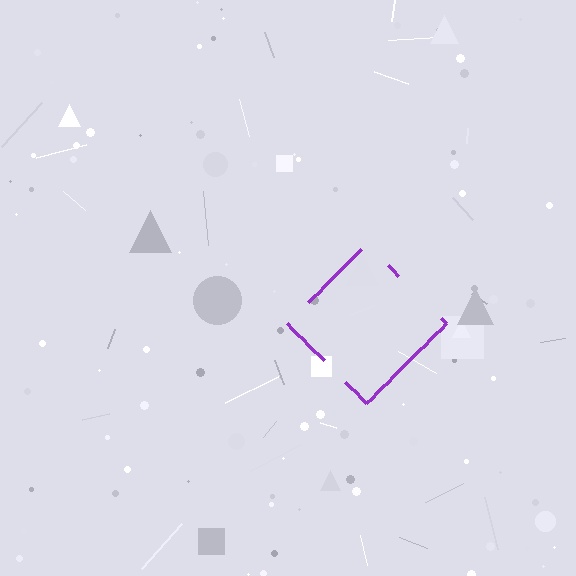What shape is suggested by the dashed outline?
The dashed outline suggests a diamond.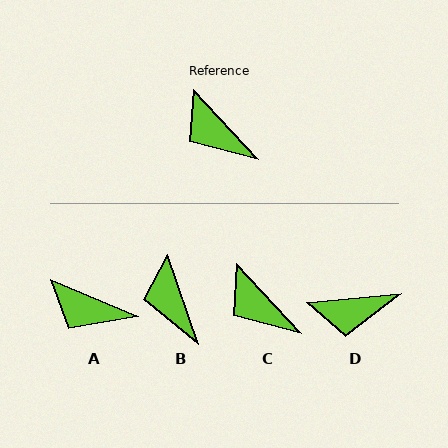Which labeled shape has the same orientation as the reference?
C.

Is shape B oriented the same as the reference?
No, it is off by about 25 degrees.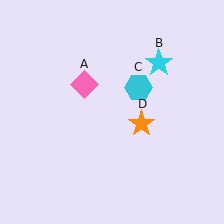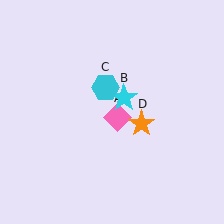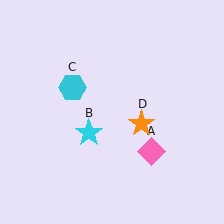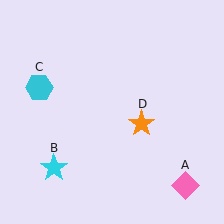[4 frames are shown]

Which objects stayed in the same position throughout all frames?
Orange star (object D) remained stationary.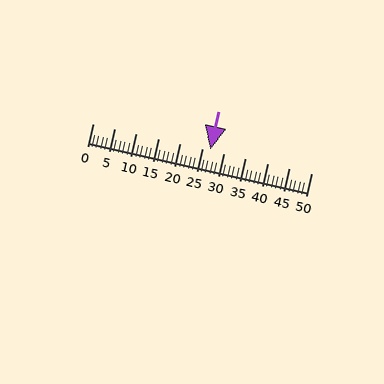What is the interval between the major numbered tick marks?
The major tick marks are spaced 5 units apart.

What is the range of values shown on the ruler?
The ruler shows values from 0 to 50.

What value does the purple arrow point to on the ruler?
The purple arrow points to approximately 27.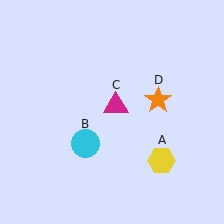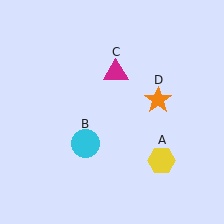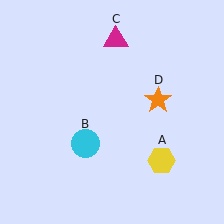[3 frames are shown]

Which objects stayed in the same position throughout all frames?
Yellow hexagon (object A) and cyan circle (object B) and orange star (object D) remained stationary.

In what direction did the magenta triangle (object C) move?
The magenta triangle (object C) moved up.